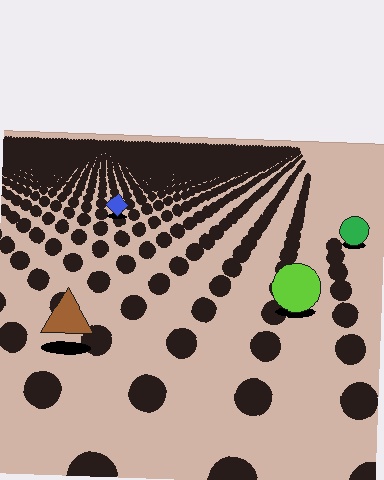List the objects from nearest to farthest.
From nearest to farthest: the brown triangle, the lime circle, the green circle, the blue diamond.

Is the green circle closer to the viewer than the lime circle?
No. The lime circle is closer — you can tell from the texture gradient: the ground texture is coarser near it.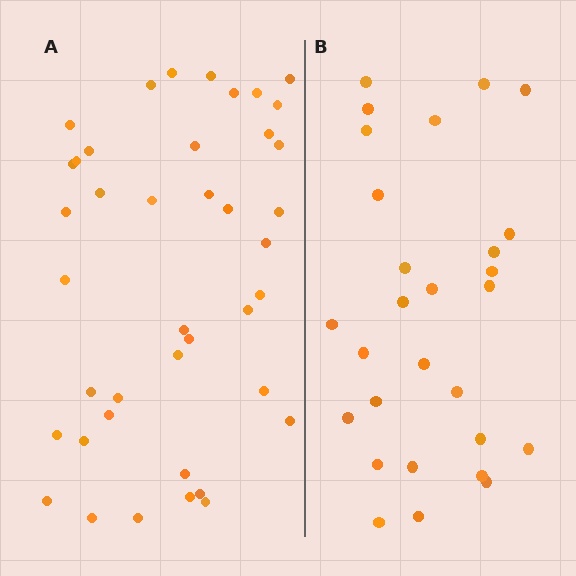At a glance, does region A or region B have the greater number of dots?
Region A (the left region) has more dots.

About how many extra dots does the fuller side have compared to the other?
Region A has approximately 15 more dots than region B.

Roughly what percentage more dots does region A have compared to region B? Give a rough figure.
About 45% more.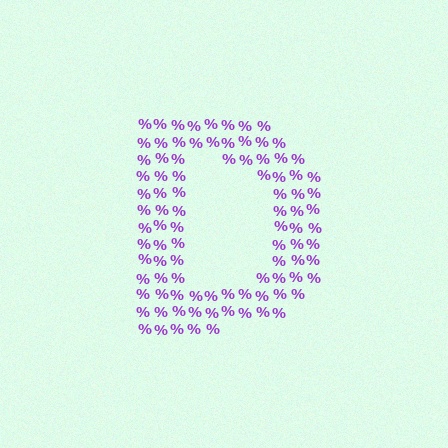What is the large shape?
The large shape is the letter D.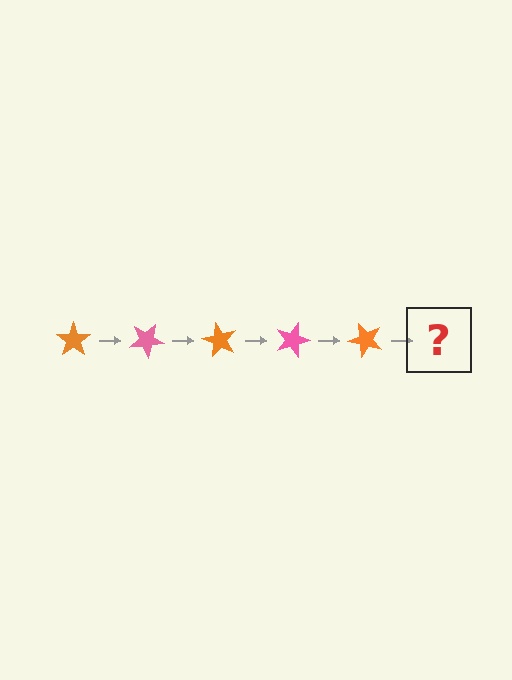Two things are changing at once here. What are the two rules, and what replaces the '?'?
The two rules are that it rotates 30 degrees each step and the color cycles through orange and pink. The '?' should be a pink star, rotated 150 degrees from the start.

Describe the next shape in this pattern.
It should be a pink star, rotated 150 degrees from the start.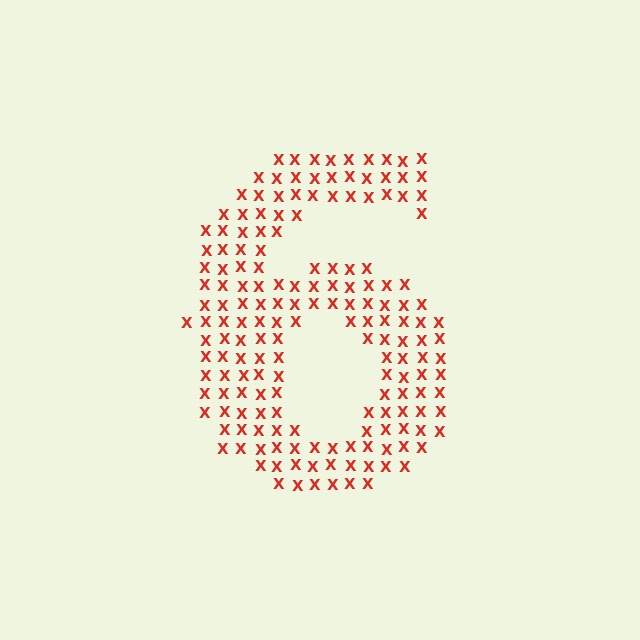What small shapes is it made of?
It is made of small letter X's.